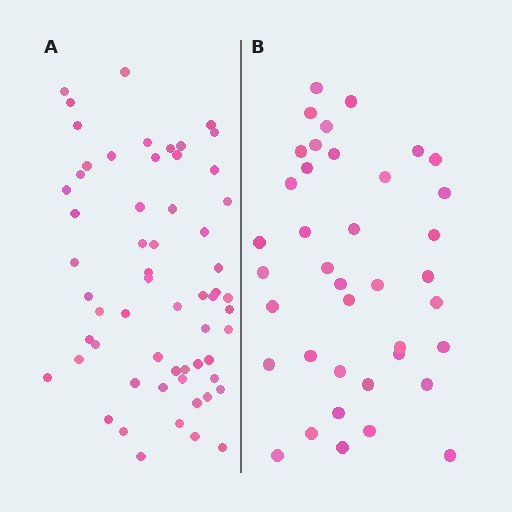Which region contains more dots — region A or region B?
Region A (the left region) has more dots.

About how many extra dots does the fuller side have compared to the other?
Region A has approximately 20 more dots than region B.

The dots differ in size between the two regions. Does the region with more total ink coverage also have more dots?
No. Region B has more total ink coverage because its dots are larger, but region A actually contains more individual dots. Total area can be misleading — the number of items is what matters here.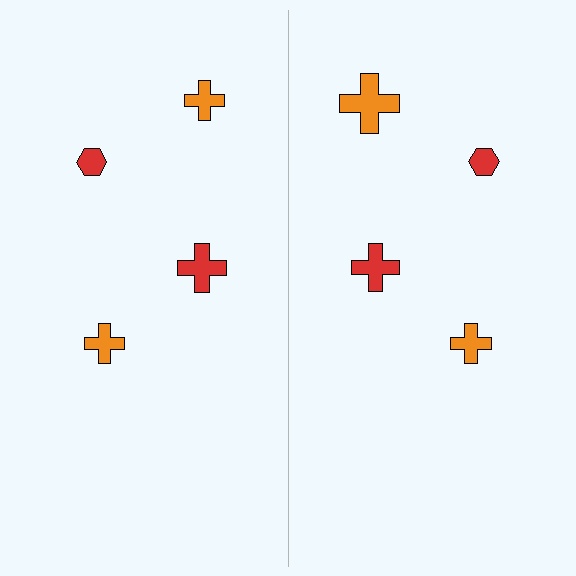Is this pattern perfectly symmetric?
No, the pattern is not perfectly symmetric. The orange cross on the right side has a different size than its mirror counterpart.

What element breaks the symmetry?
The orange cross on the right side has a different size than its mirror counterpart.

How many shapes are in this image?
There are 8 shapes in this image.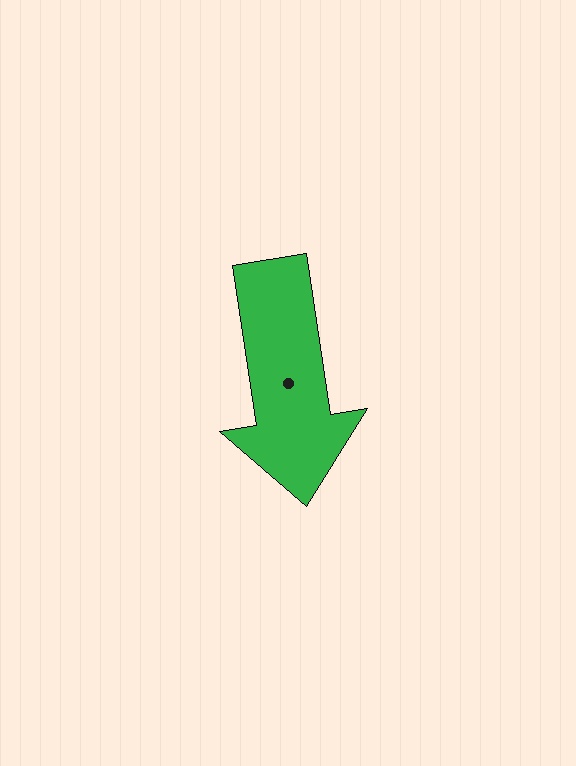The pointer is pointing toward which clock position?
Roughly 6 o'clock.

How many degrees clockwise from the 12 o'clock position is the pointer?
Approximately 171 degrees.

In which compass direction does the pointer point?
South.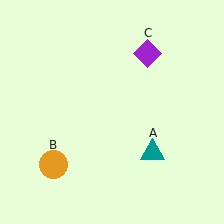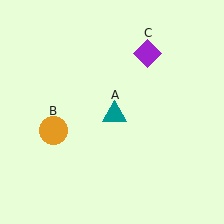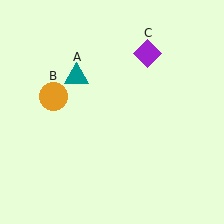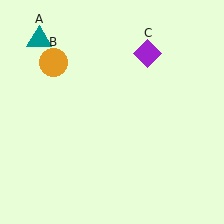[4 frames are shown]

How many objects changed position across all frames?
2 objects changed position: teal triangle (object A), orange circle (object B).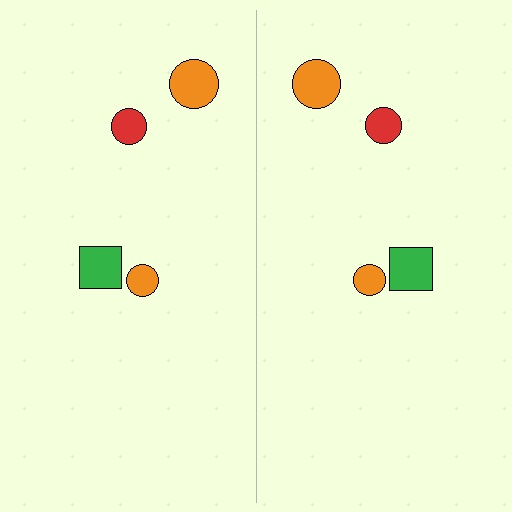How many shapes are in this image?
There are 8 shapes in this image.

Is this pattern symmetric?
Yes, this pattern has bilateral (reflection) symmetry.